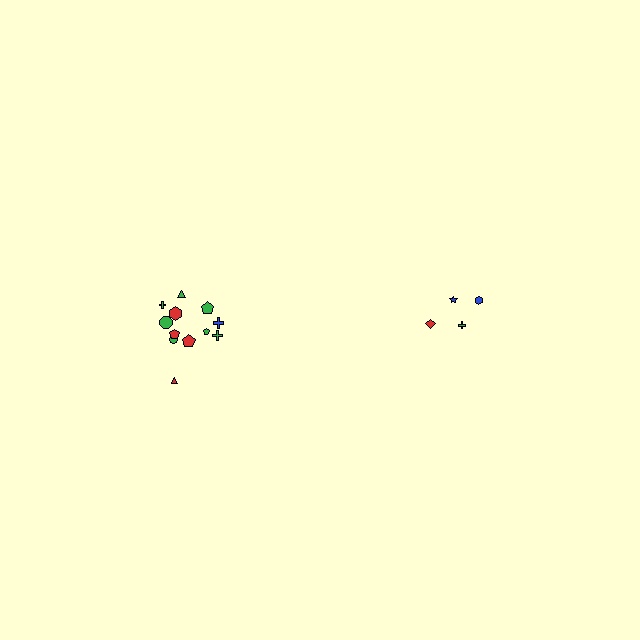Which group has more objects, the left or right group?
The left group.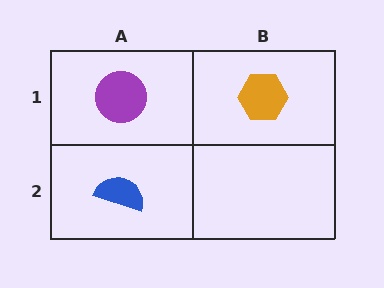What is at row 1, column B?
An orange hexagon.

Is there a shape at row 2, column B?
No, that cell is empty.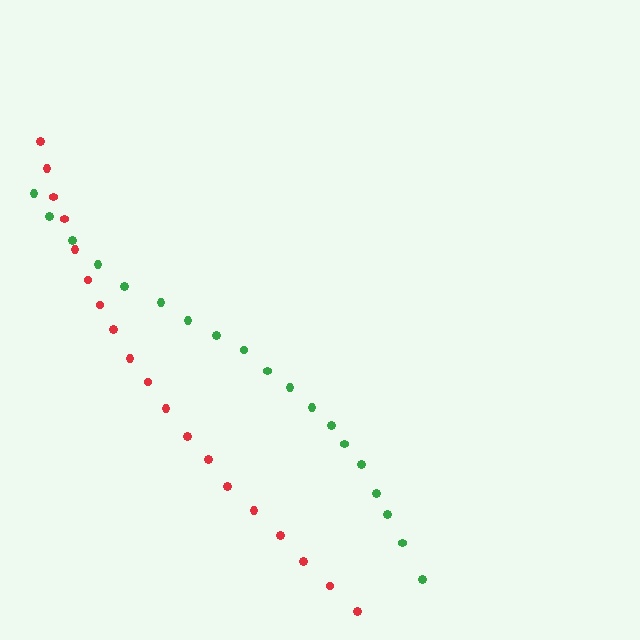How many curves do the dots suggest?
There are 2 distinct paths.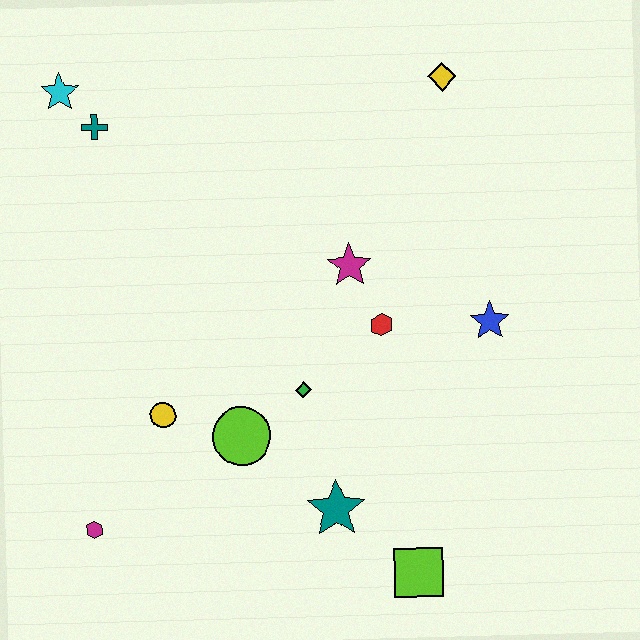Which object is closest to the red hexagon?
The magenta star is closest to the red hexagon.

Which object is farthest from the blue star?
The cyan star is farthest from the blue star.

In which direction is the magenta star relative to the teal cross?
The magenta star is to the right of the teal cross.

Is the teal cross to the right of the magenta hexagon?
Yes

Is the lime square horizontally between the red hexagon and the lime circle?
No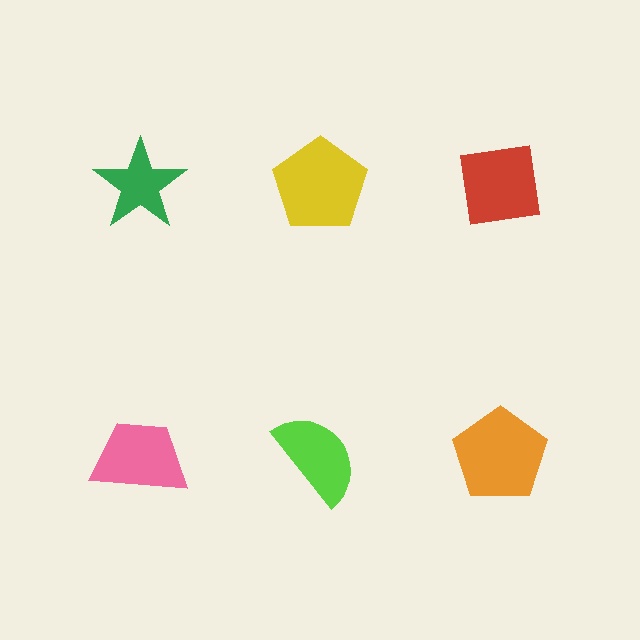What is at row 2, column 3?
An orange pentagon.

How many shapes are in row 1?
3 shapes.